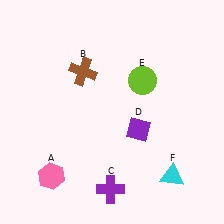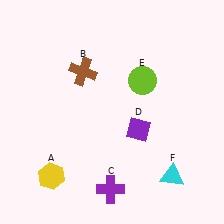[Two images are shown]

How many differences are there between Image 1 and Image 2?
There is 1 difference between the two images.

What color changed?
The hexagon (A) changed from pink in Image 1 to yellow in Image 2.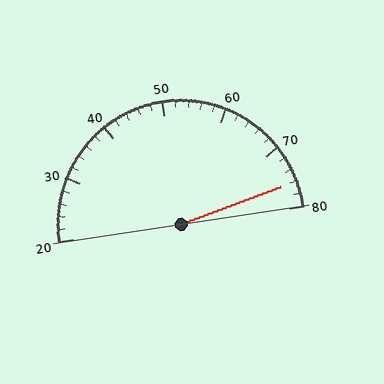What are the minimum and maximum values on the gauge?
The gauge ranges from 20 to 80.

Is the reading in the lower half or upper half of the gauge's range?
The reading is in the upper half of the range (20 to 80).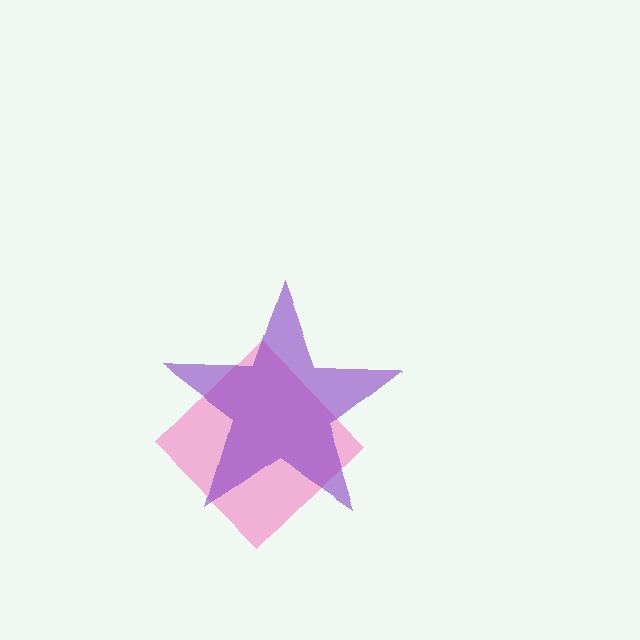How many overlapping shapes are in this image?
There are 2 overlapping shapes in the image.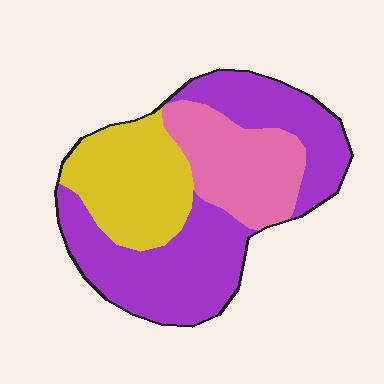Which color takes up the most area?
Purple, at roughly 50%.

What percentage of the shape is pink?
Pink covers 23% of the shape.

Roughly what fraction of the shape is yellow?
Yellow covers about 25% of the shape.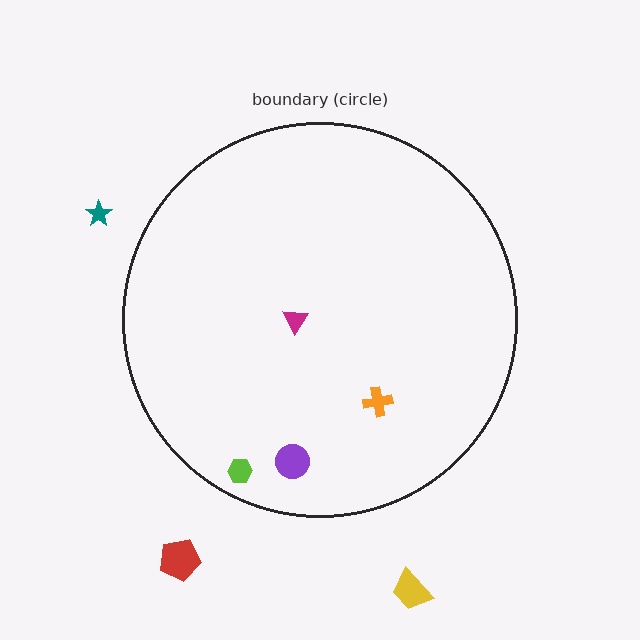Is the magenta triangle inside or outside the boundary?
Inside.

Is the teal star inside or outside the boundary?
Outside.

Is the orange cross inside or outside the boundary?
Inside.